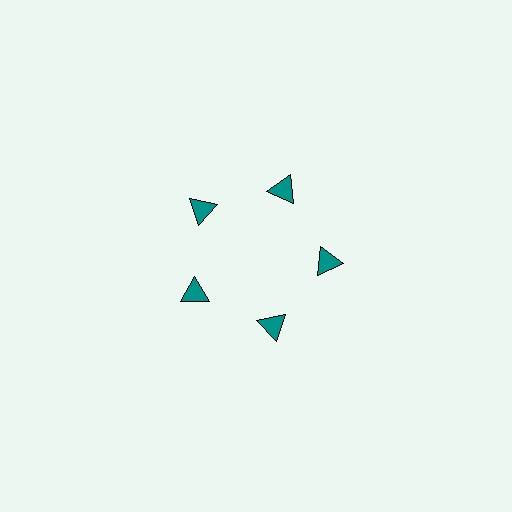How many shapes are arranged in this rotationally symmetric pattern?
There are 5 shapes, arranged in 5 groups of 1.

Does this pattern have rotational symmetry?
Yes, this pattern has 5-fold rotational symmetry. It looks the same after rotating 72 degrees around the center.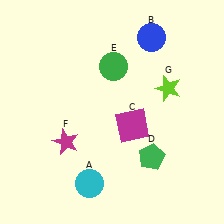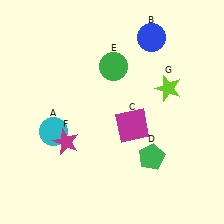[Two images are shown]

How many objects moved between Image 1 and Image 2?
1 object moved between the two images.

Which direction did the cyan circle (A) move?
The cyan circle (A) moved up.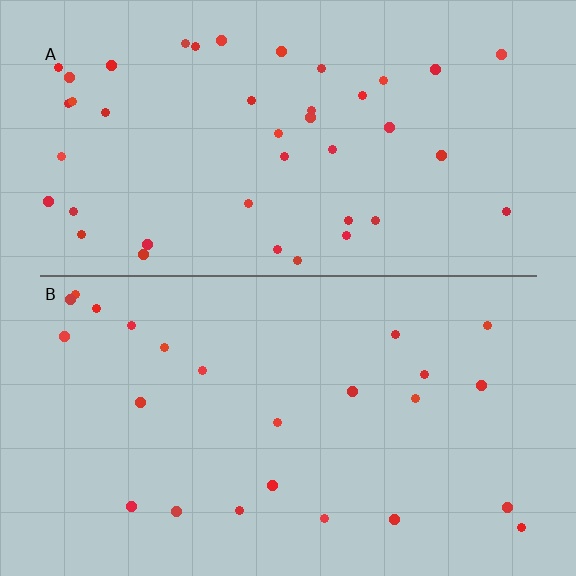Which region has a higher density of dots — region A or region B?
A (the top).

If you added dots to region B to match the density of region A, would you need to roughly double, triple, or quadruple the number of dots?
Approximately double.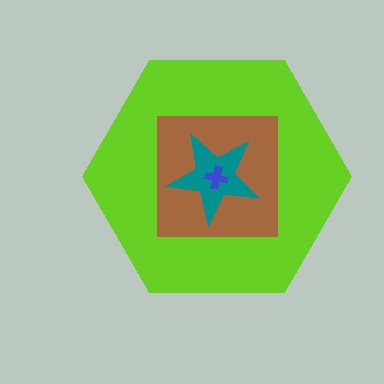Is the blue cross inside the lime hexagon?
Yes.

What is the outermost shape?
The lime hexagon.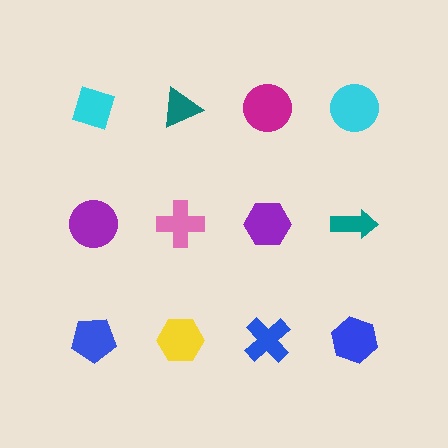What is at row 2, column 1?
A purple circle.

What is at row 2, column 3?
A purple hexagon.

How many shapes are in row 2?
4 shapes.